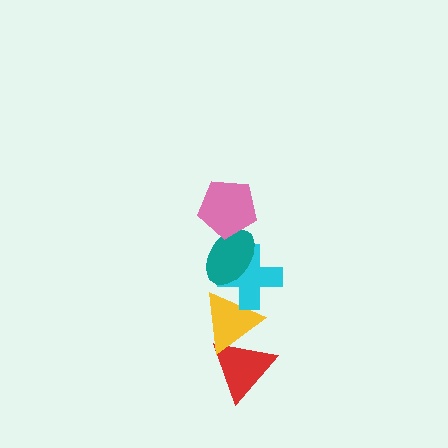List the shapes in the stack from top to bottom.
From top to bottom: the pink pentagon, the teal ellipse, the cyan cross, the yellow triangle, the red triangle.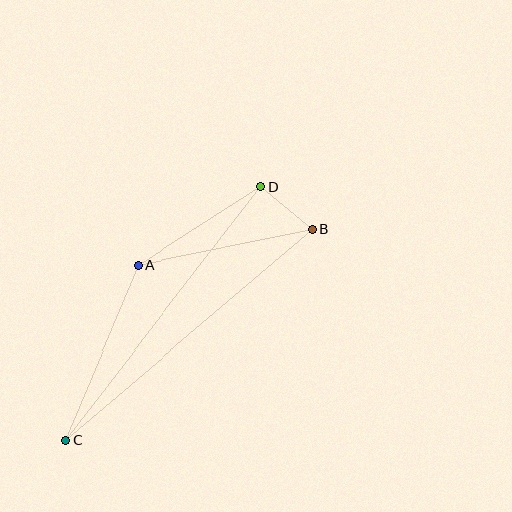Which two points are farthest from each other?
Points B and C are farthest from each other.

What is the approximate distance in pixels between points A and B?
The distance between A and B is approximately 177 pixels.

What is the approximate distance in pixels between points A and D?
The distance between A and D is approximately 145 pixels.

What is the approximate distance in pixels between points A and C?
The distance between A and C is approximately 190 pixels.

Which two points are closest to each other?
Points B and D are closest to each other.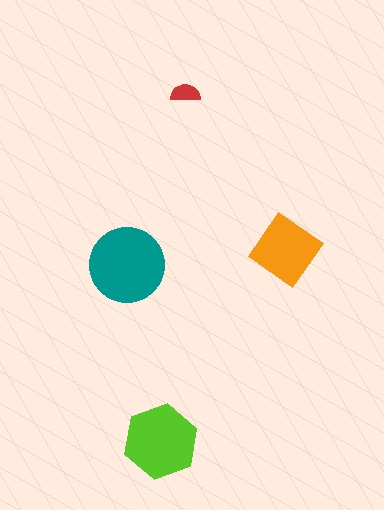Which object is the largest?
The teal circle.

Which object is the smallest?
The red semicircle.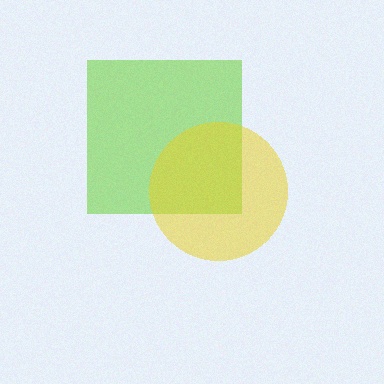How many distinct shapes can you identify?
There are 2 distinct shapes: a lime square, a yellow circle.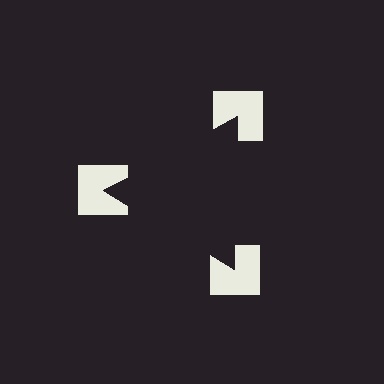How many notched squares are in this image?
There are 3 — one at each vertex of the illusory triangle.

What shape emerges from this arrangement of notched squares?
An illusory triangle — its edges are inferred from the aligned wedge cuts in the notched squares, not physically drawn.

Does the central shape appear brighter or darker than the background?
It typically appears slightly darker than the background, even though no actual brightness change is drawn.